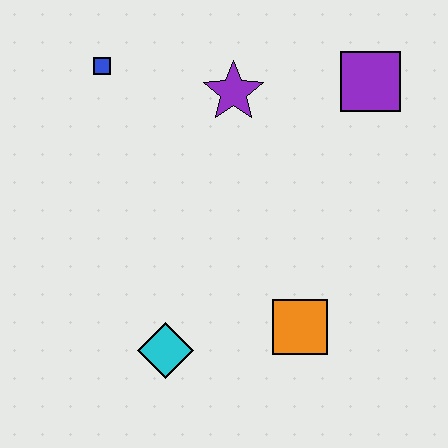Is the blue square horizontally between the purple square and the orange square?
No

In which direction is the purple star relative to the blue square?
The purple star is to the right of the blue square.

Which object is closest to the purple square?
The purple star is closest to the purple square.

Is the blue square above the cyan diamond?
Yes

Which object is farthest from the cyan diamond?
The purple square is farthest from the cyan diamond.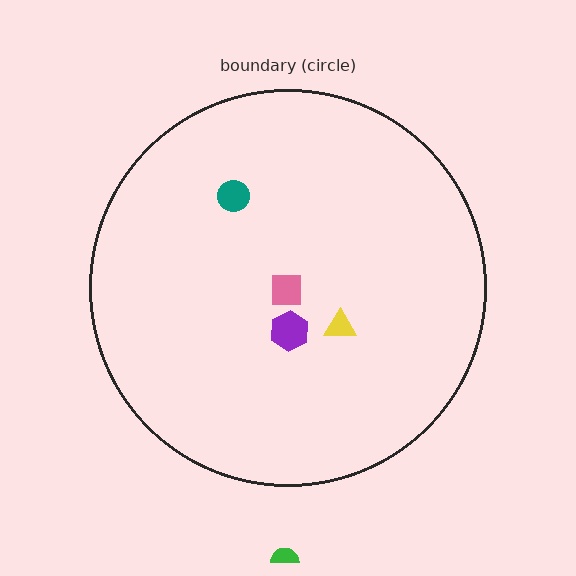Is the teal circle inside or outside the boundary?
Inside.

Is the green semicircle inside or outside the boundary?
Outside.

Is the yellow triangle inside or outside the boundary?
Inside.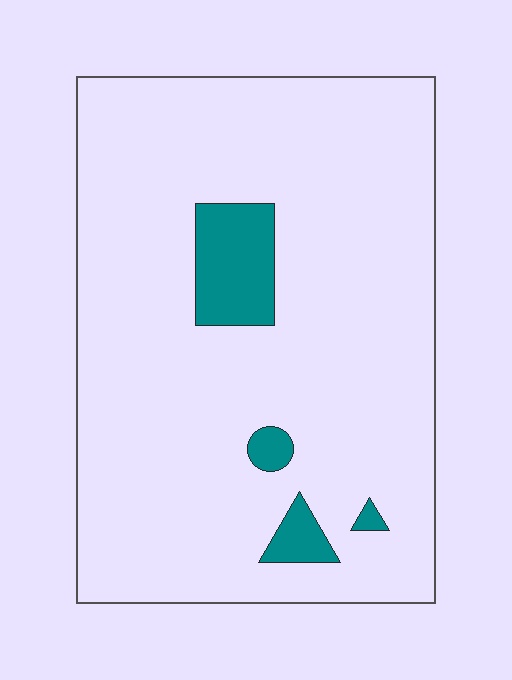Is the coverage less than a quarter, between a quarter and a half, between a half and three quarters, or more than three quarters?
Less than a quarter.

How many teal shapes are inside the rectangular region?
4.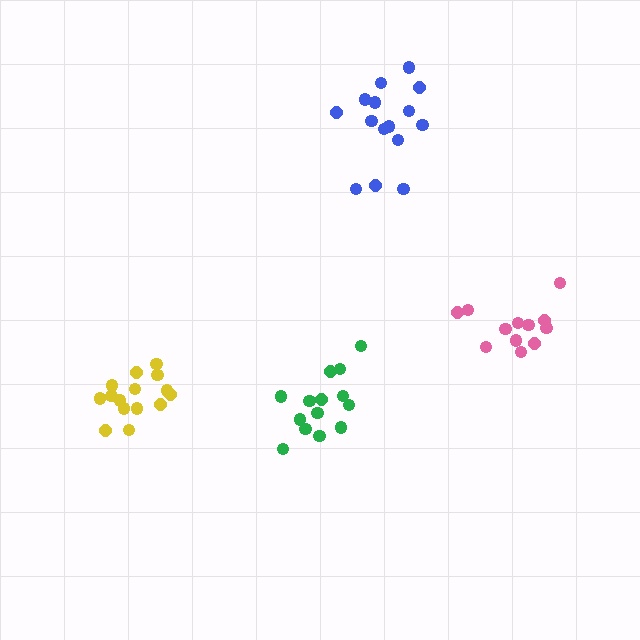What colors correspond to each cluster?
The clusters are colored: yellow, green, pink, blue.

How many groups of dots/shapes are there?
There are 4 groups.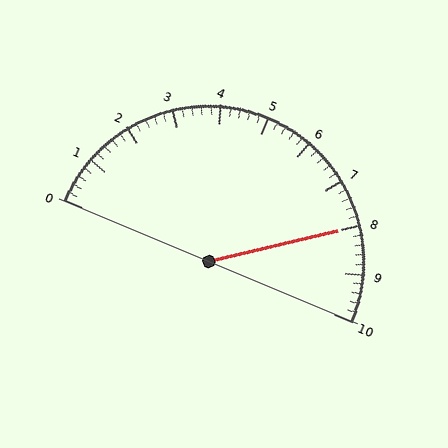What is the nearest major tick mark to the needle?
The nearest major tick mark is 8.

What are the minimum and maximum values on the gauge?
The gauge ranges from 0 to 10.